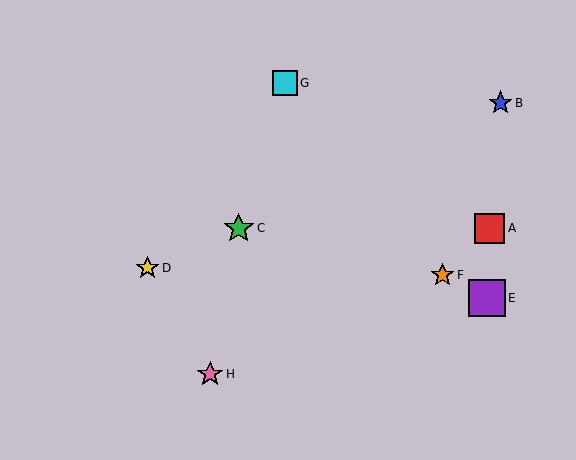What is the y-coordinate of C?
Object C is at y≈228.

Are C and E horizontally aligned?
No, C is at y≈228 and E is at y≈298.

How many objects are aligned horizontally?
2 objects (A, C) are aligned horizontally.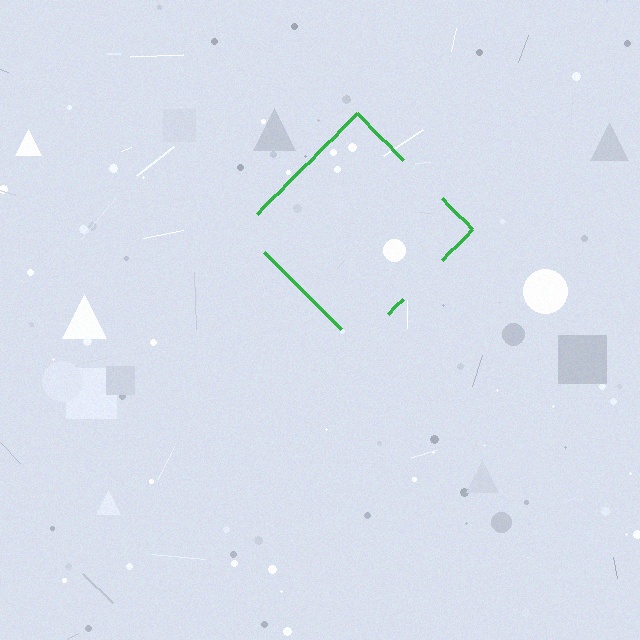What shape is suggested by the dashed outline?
The dashed outline suggests a diamond.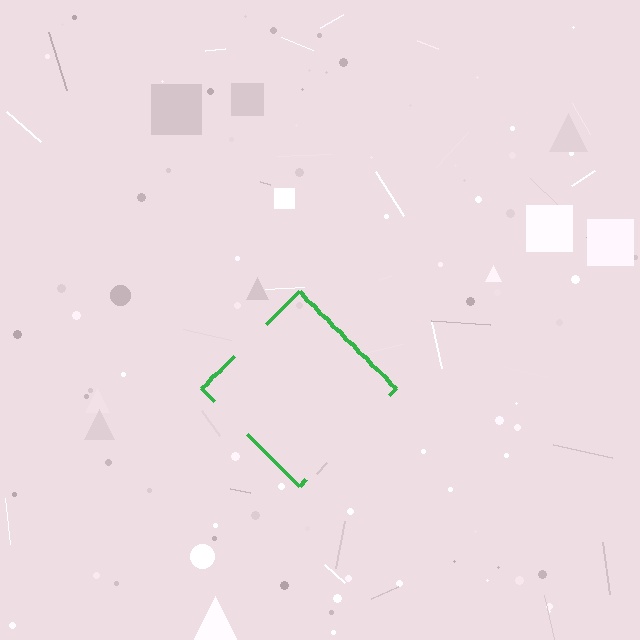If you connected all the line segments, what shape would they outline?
They would outline a diamond.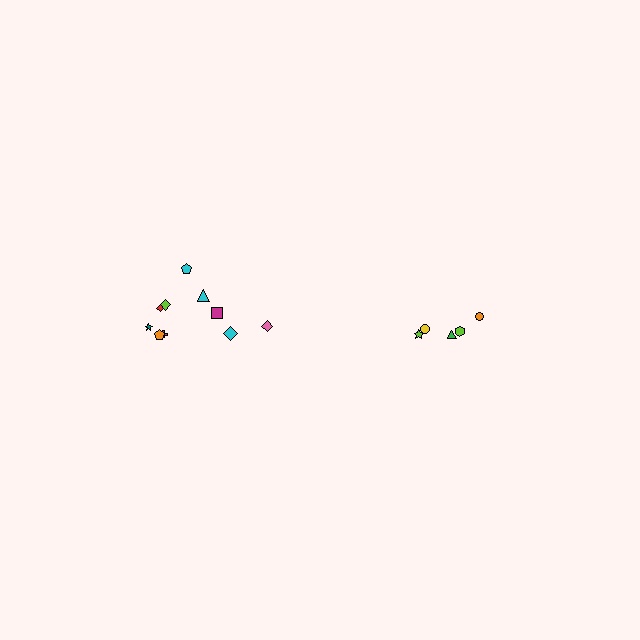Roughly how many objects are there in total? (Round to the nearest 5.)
Roughly 15 objects in total.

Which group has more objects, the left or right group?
The left group.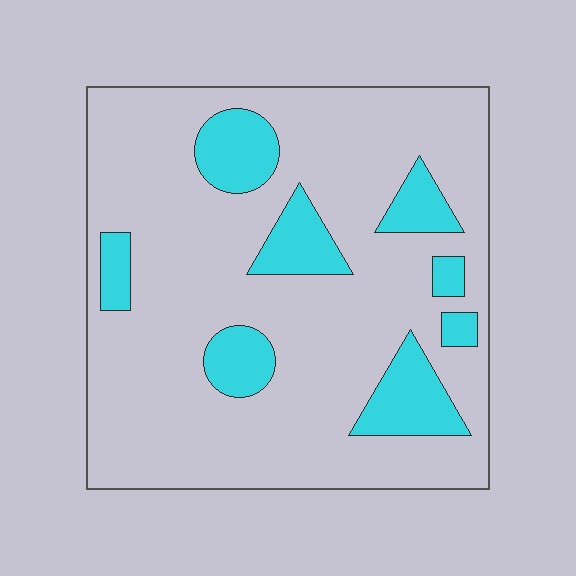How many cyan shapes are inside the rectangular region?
8.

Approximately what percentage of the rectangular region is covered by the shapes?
Approximately 20%.